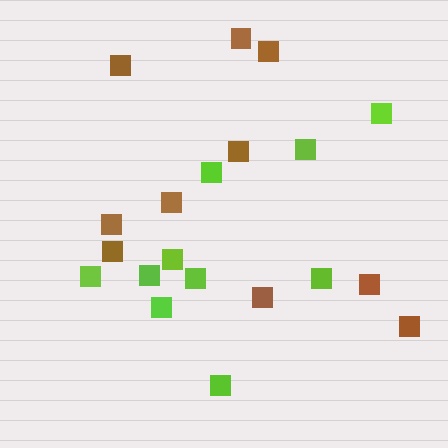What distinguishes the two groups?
There are 2 groups: one group of lime squares (10) and one group of brown squares (10).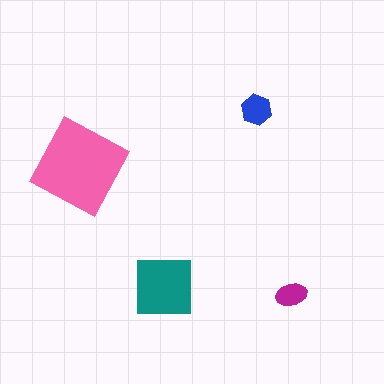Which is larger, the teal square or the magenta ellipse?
The teal square.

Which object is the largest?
The pink diamond.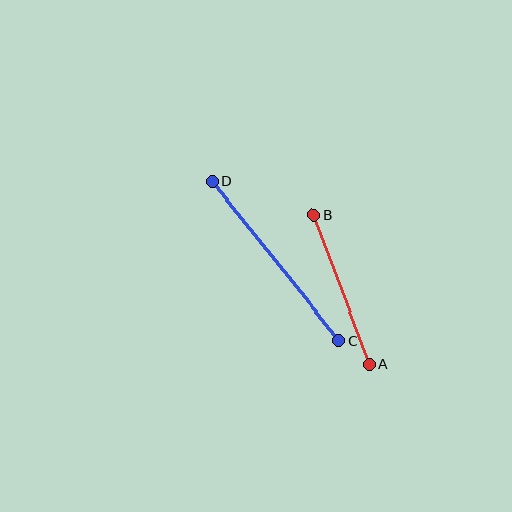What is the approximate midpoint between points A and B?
The midpoint is at approximately (342, 290) pixels.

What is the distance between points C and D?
The distance is approximately 204 pixels.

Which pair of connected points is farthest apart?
Points C and D are farthest apart.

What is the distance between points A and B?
The distance is approximately 159 pixels.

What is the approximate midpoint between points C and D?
The midpoint is at approximately (275, 261) pixels.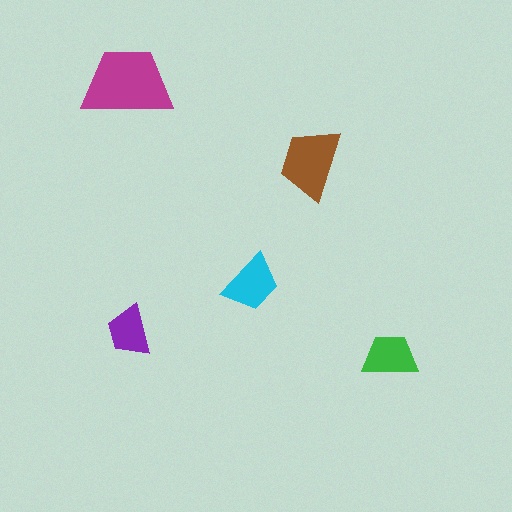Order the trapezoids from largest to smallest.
the magenta one, the brown one, the cyan one, the green one, the purple one.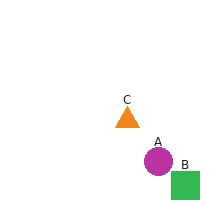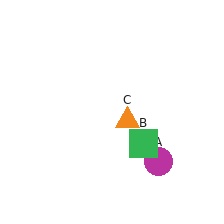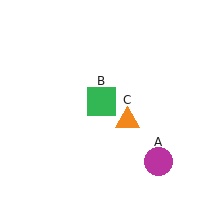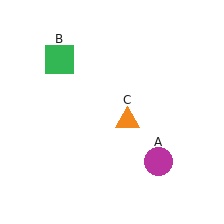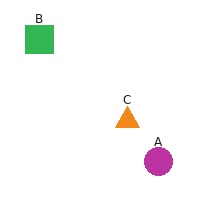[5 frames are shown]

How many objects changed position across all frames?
1 object changed position: green square (object B).